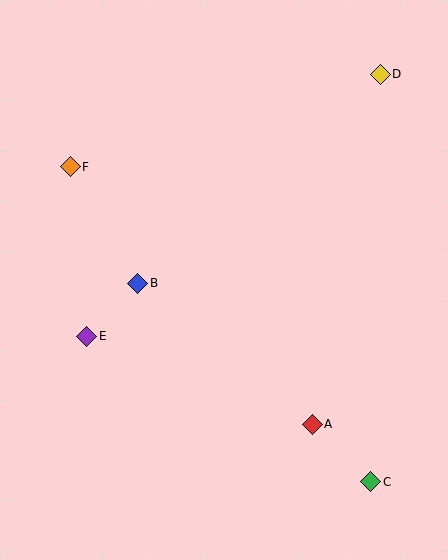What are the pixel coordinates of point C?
Point C is at (371, 482).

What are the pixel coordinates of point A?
Point A is at (312, 424).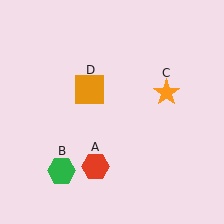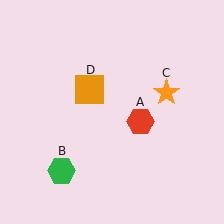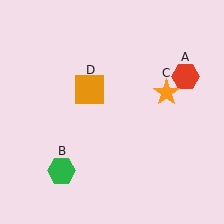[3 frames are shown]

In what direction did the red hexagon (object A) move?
The red hexagon (object A) moved up and to the right.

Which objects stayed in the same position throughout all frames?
Green hexagon (object B) and orange star (object C) and orange square (object D) remained stationary.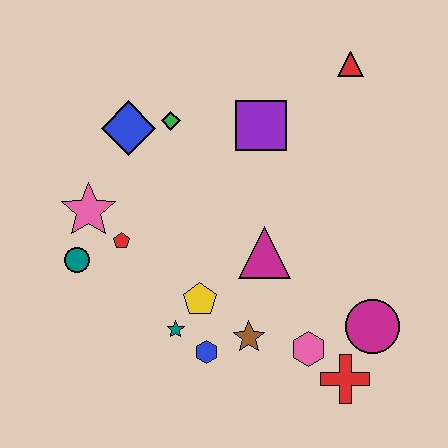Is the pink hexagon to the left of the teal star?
No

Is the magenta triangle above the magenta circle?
Yes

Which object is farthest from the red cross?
The blue diamond is farthest from the red cross.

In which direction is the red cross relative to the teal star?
The red cross is to the right of the teal star.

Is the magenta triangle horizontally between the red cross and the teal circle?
Yes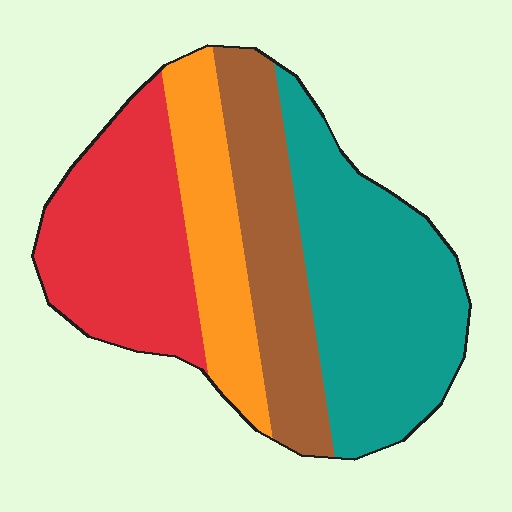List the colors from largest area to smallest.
From largest to smallest: teal, red, brown, orange.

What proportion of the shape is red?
Red covers around 25% of the shape.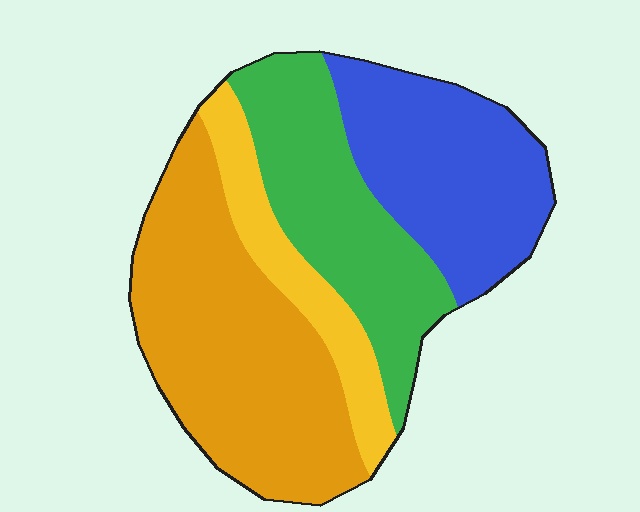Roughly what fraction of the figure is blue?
Blue covers 25% of the figure.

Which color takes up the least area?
Yellow, at roughly 15%.